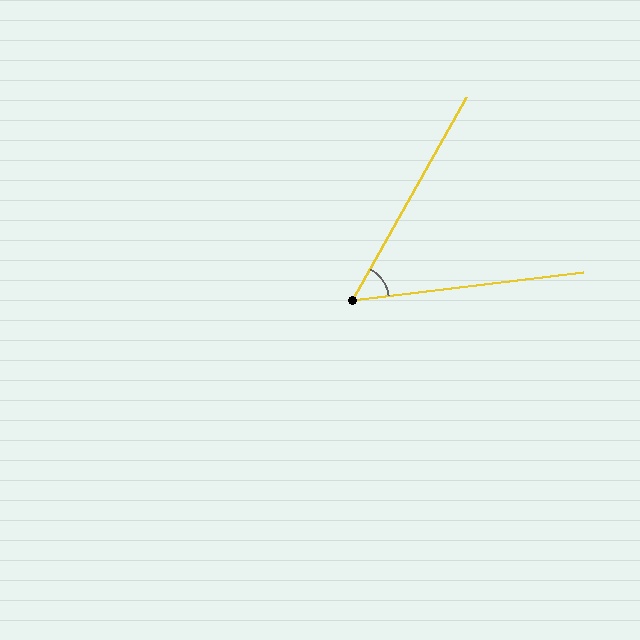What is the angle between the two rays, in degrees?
Approximately 54 degrees.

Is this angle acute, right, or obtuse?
It is acute.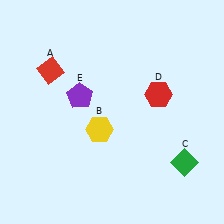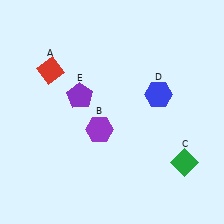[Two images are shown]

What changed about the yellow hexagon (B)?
In Image 1, B is yellow. In Image 2, it changed to purple.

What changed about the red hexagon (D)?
In Image 1, D is red. In Image 2, it changed to blue.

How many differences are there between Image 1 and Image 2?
There are 2 differences between the two images.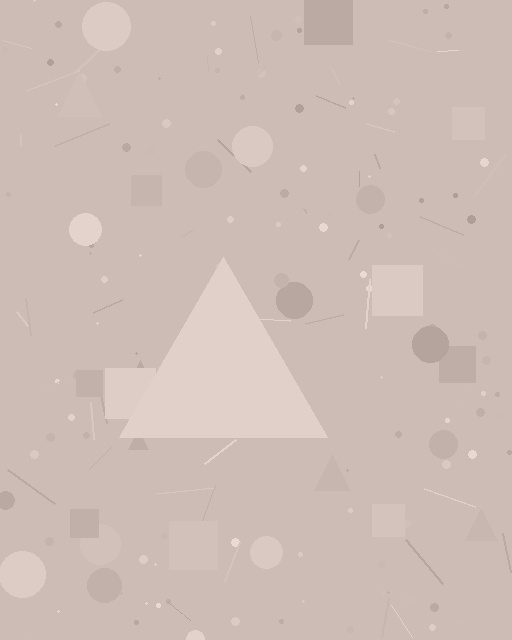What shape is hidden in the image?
A triangle is hidden in the image.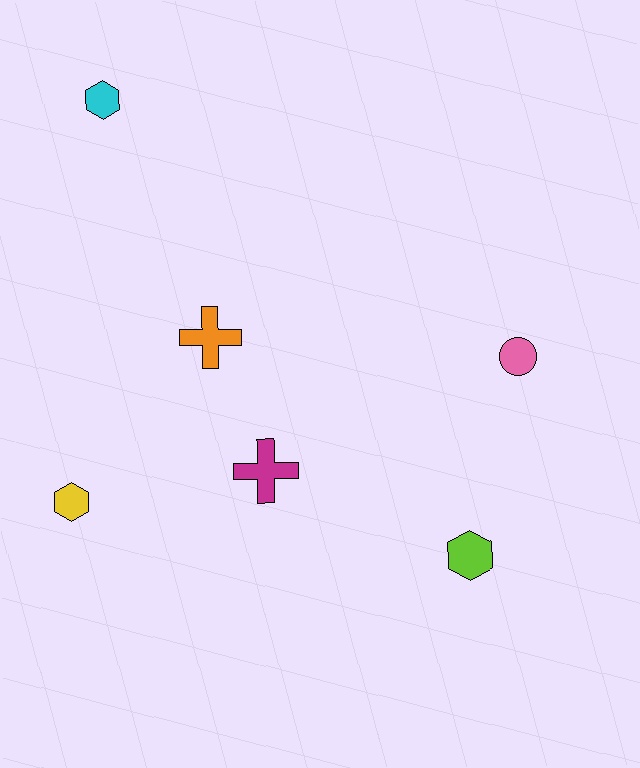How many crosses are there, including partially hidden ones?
There are 2 crosses.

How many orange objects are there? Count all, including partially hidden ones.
There is 1 orange object.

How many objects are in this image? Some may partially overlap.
There are 6 objects.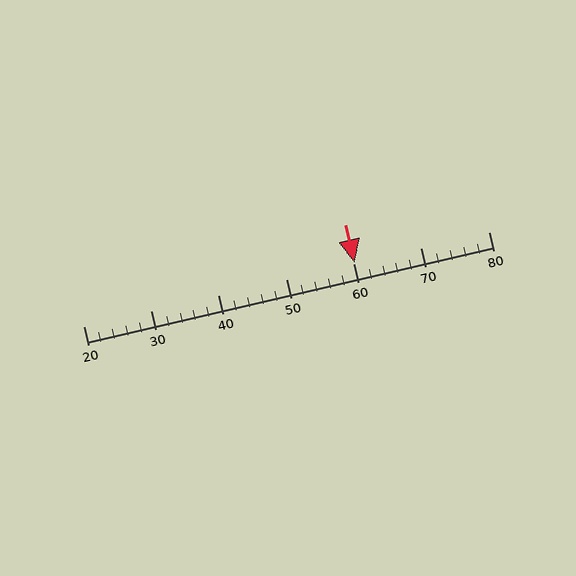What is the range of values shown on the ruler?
The ruler shows values from 20 to 80.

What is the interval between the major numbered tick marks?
The major tick marks are spaced 10 units apart.